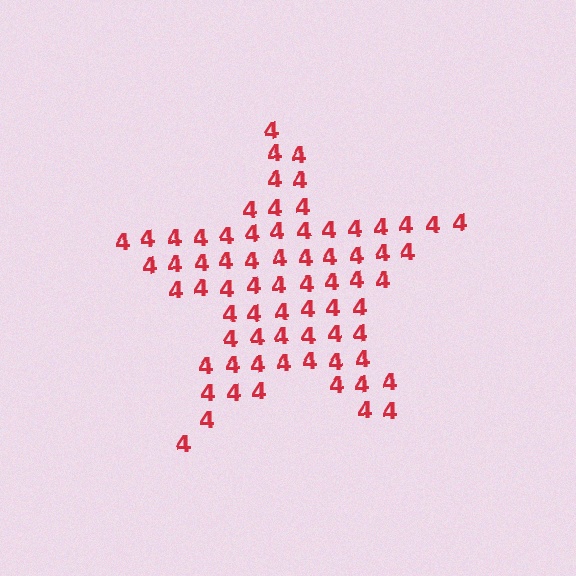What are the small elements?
The small elements are digit 4's.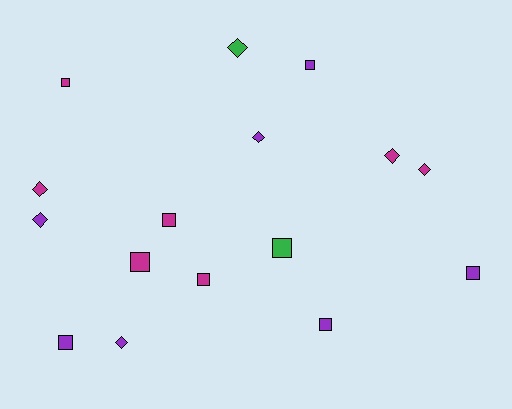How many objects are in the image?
There are 16 objects.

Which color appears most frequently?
Magenta, with 7 objects.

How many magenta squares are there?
There are 4 magenta squares.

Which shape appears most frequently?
Square, with 9 objects.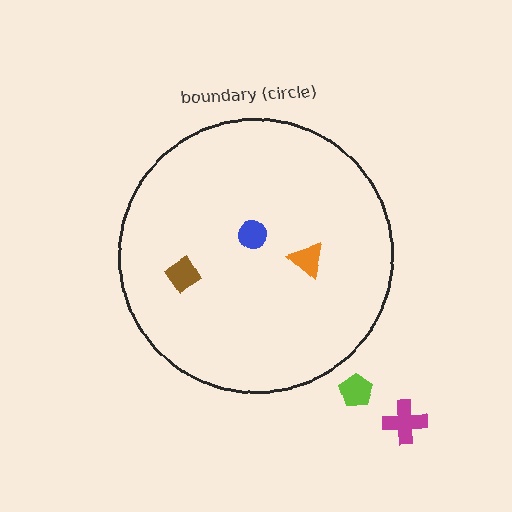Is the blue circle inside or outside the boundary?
Inside.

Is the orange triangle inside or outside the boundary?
Inside.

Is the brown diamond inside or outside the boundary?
Inside.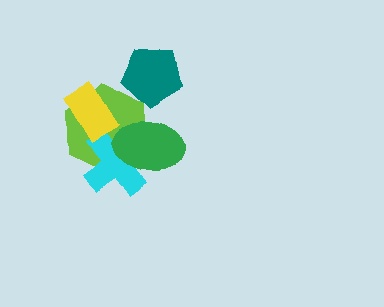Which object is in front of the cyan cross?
The green ellipse is in front of the cyan cross.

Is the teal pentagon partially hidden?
No, no other shape covers it.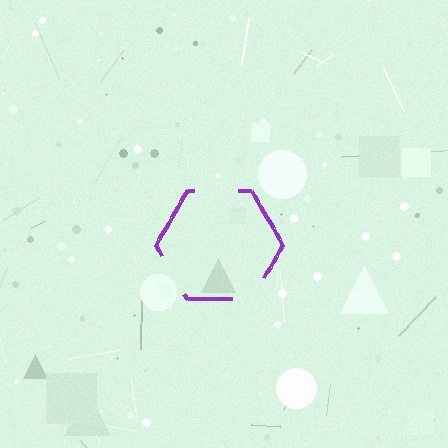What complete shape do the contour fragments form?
The contour fragments form a hexagon.